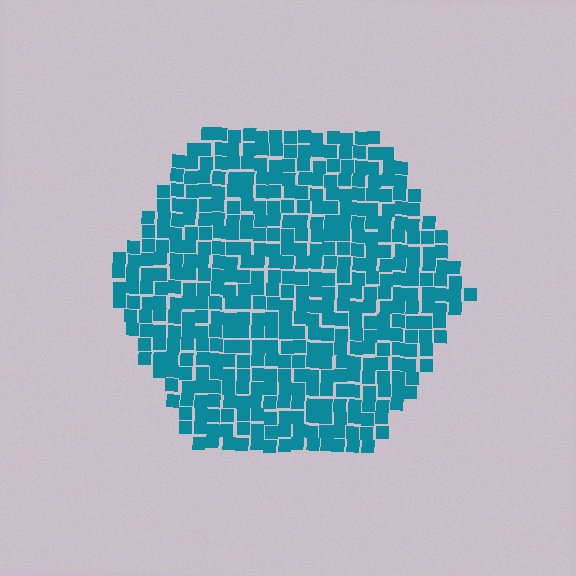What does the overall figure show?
The overall figure shows a hexagon.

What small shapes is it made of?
It is made of small squares.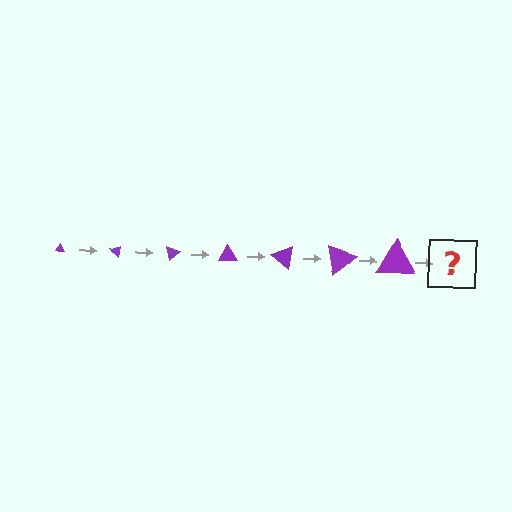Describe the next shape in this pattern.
It should be a triangle, larger than the previous one and rotated 280 degrees from the start.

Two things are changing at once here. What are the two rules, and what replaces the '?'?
The two rules are that the triangle grows larger each step and it rotates 40 degrees each step. The '?' should be a triangle, larger than the previous one and rotated 280 degrees from the start.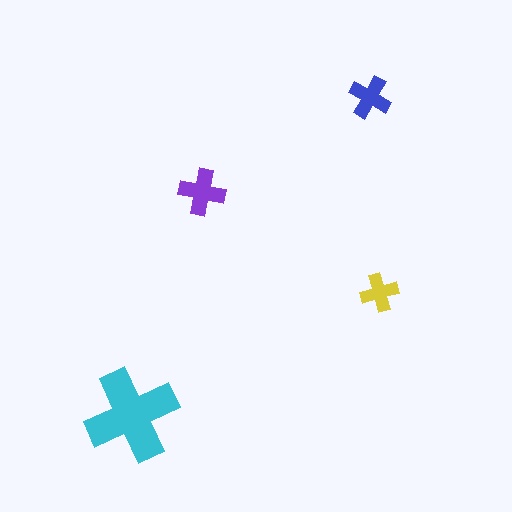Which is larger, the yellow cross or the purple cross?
The purple one.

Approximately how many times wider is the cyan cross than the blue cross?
About 2 times wider.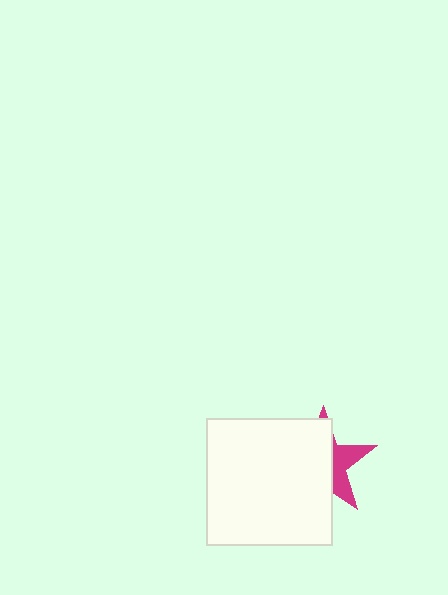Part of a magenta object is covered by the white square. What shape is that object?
It is a star.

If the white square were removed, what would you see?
You would see the complete magenta star.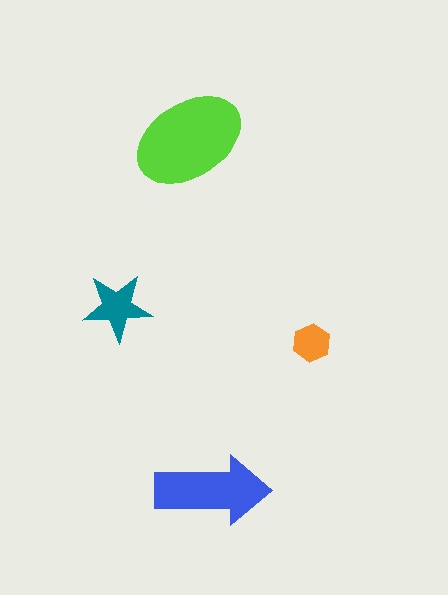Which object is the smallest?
The orange hexagon.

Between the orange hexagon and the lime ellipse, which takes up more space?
The lime ellipse.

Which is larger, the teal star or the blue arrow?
The blue arrow.